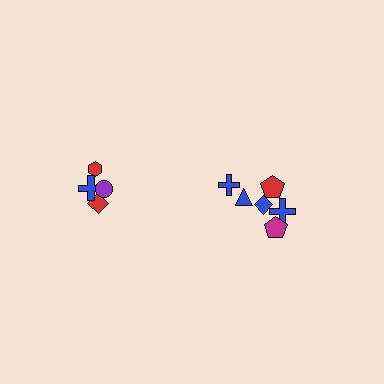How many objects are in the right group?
There are 6 objects.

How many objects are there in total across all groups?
There are 10 objects.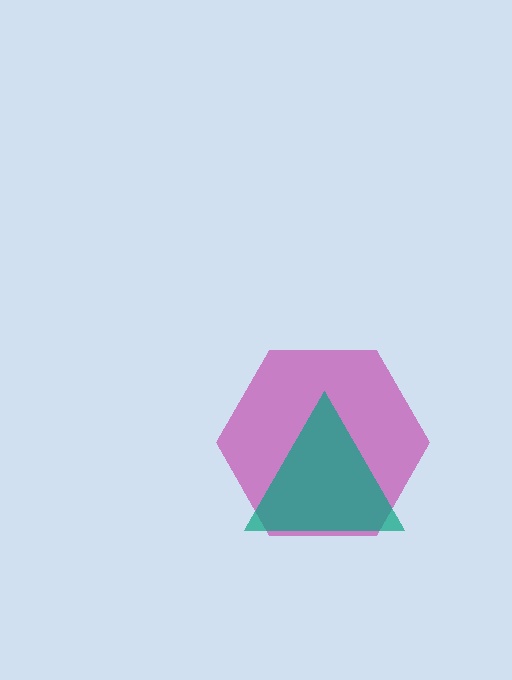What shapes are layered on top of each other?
The layered shapes are: a magenta hexagon, a teal triangle.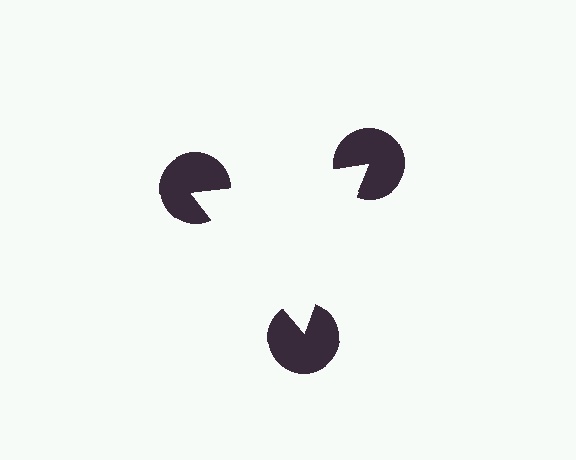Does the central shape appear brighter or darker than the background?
It typically appears slightly brighter than the background, even though no actual brightness change is drawn.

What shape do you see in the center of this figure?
An illusory triangle — its edges are inferred from the aligned wedge cuts in the pac-man discs, not physically drawn.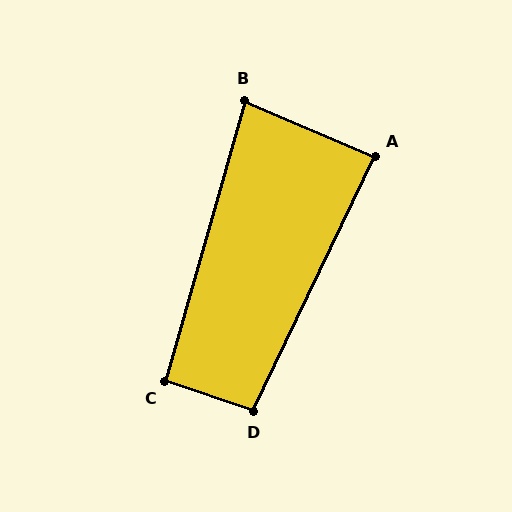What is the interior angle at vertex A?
Approximately 88 degrees (approximately right).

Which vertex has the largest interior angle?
D, at approximately 97 degrees.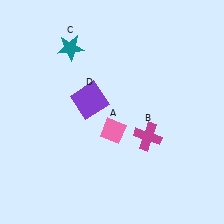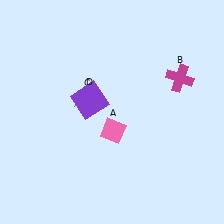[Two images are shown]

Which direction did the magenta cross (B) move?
The magenta cross (B) moved up.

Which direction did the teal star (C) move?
The teal star (C) moved down.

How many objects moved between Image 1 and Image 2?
2 objects moved between the two images.